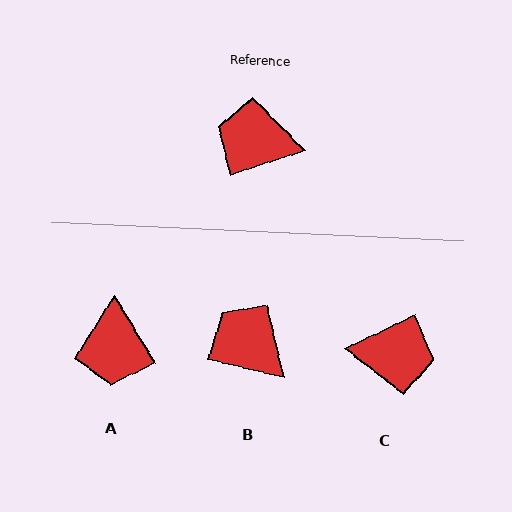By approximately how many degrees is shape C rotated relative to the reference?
Approximately 172 degrees clockwise.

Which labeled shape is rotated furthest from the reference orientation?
C, about 172 degrees away.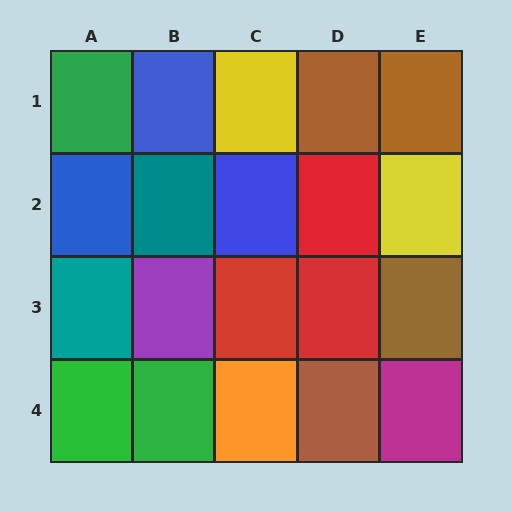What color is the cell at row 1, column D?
Brown.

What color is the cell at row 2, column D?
Red.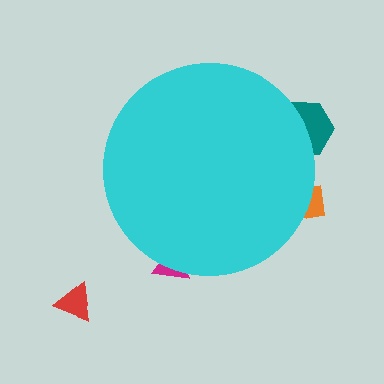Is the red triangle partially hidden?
No, the red triangle is fully visible.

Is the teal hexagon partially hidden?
Yes, the teal hexagon is partially hidden behind the cyan circle.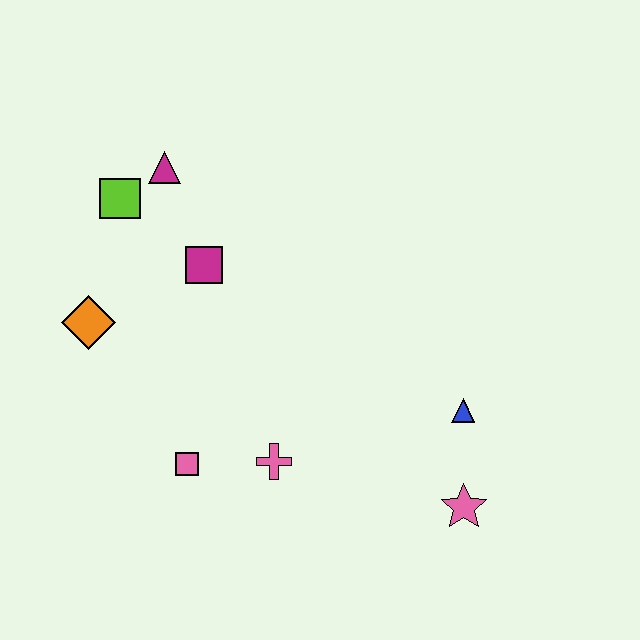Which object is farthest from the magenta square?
The pink star is farthest from the magenta square.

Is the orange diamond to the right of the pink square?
No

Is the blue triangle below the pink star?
No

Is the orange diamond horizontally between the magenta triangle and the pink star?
No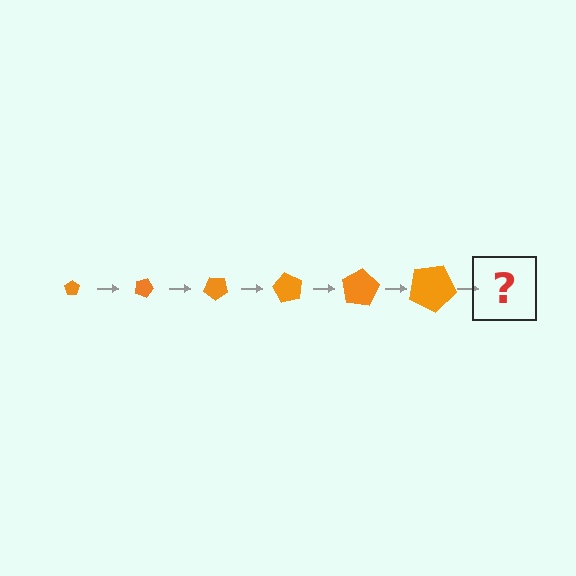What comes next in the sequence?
The next element should be a pentagon, larger than the previous one and rotated 120 degrees from the start.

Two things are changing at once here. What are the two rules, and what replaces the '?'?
The two rules are that the pentagon grows larger each step and it rotates 20 degrees each step. The '?' should be a pentagon, larger than the previous one and rotated 120 degrees from the start.